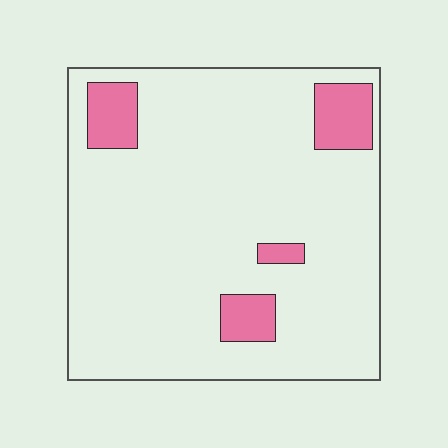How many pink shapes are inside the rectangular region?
4.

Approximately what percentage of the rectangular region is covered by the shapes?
Approximately 10%.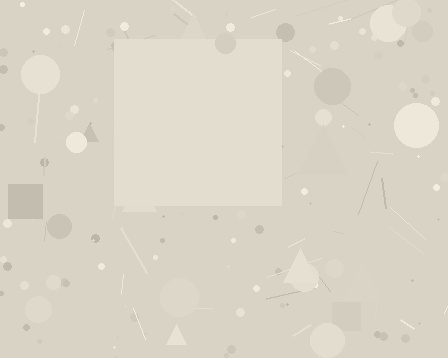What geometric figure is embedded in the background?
A square is embedded in the background.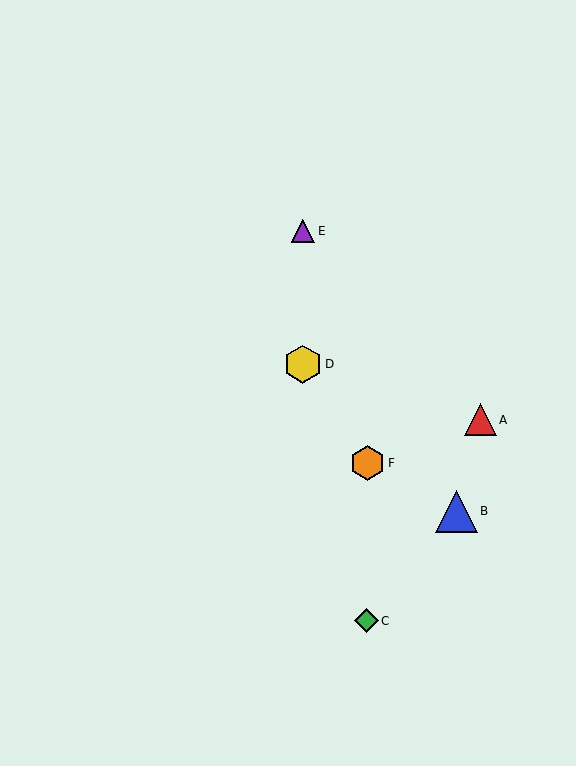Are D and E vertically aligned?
Yes, both are at x≈303.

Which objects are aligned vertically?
Objects D, E are aligned vertically.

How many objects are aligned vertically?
2 objects (D, E) are aligned vertically.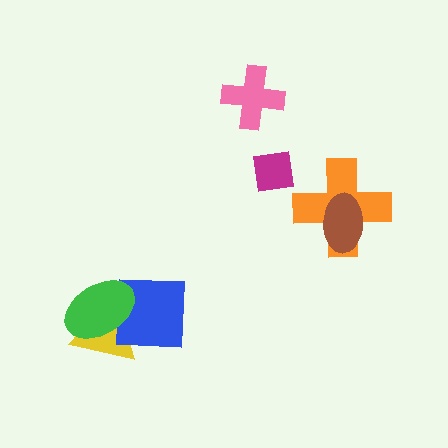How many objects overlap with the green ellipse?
2 objects overlap with the green ellipse.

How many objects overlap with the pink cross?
0 objects overlap with the pink cross.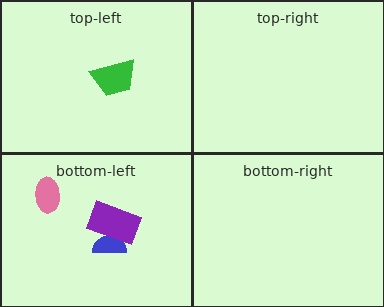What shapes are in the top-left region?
The green trapezoid.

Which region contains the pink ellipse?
The bottom-left region.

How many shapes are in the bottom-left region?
3.